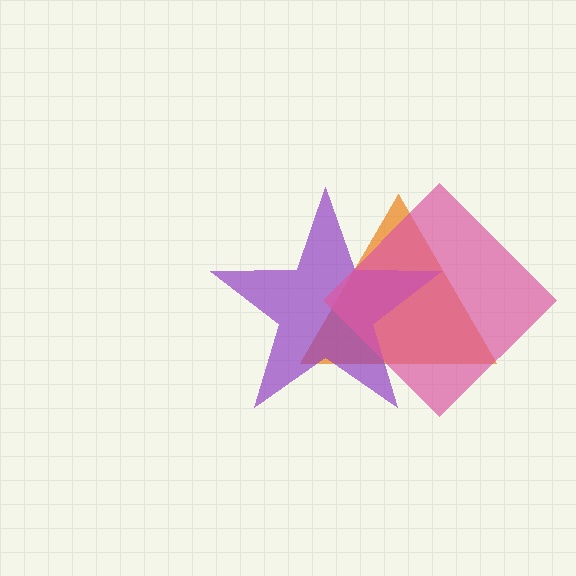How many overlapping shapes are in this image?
There are 3 overlapping shapes in the image.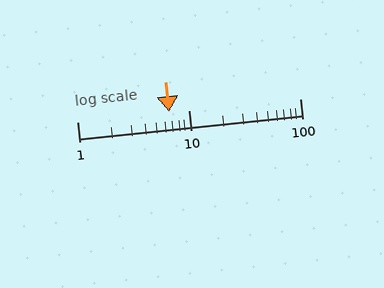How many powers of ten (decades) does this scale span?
The scale spans 2 decades, from 1 to 100.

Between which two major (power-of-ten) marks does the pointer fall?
The pointer is between 1 and 10.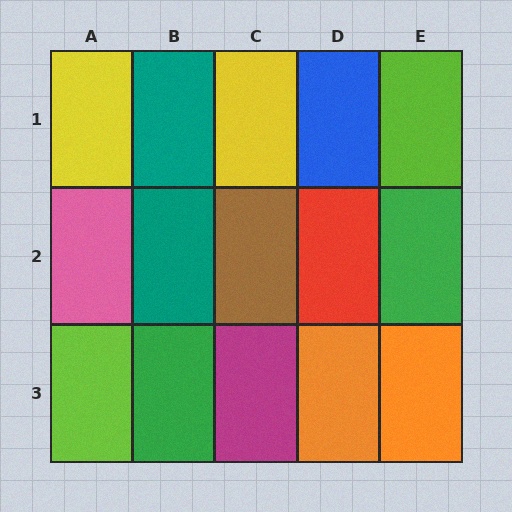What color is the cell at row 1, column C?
Yellow.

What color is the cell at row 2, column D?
Red.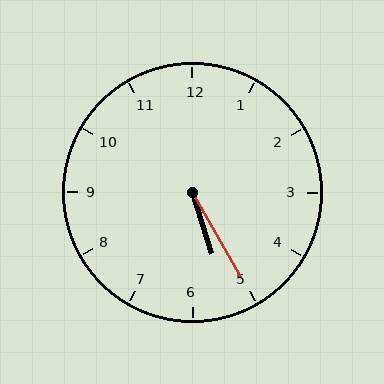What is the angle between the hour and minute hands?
Approximately 12 degrees.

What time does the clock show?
5:25.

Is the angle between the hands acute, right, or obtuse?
It is acute.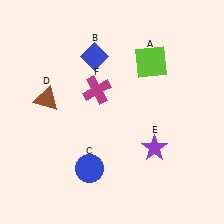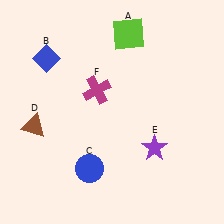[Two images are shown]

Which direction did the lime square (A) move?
The lime square (A) moved up.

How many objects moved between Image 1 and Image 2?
3 objects moved between the two images.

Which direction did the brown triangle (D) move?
The brown triangle (D) moved down.